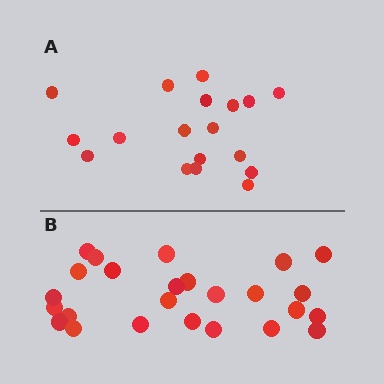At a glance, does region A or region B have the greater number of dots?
Region B (the bottom region) has more dots.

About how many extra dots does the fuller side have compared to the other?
Region B has roughly 8 or so more dots than region A.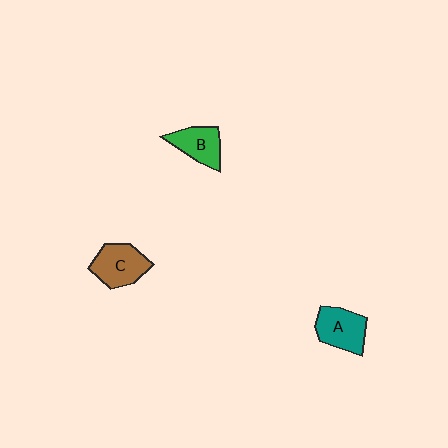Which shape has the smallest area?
Shape B (green).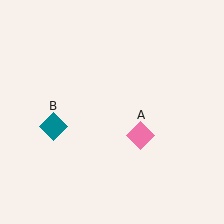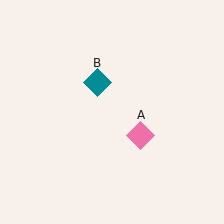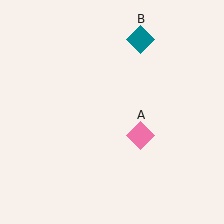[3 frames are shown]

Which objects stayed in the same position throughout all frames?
Pink diamond (object A) remained stationary.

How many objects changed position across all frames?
1 object changed position: teal diamond (object B).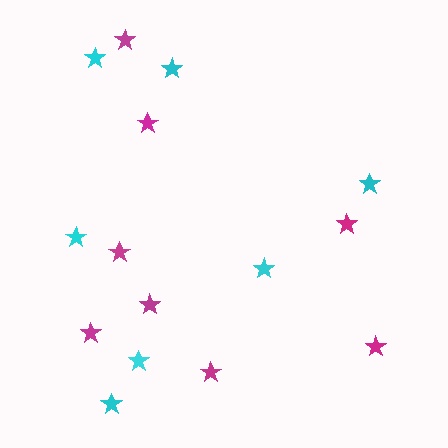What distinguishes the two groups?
There are 2 groups: one group of magenta stars (8) and one group of cyan stars (7).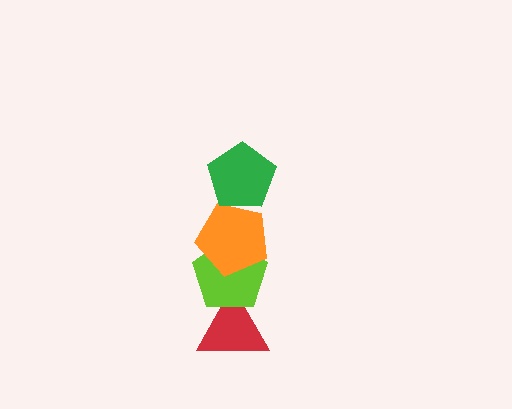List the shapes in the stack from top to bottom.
From top to bottom: the green pentagon, the orange pentagon, the lime pentagon, the red triangle.